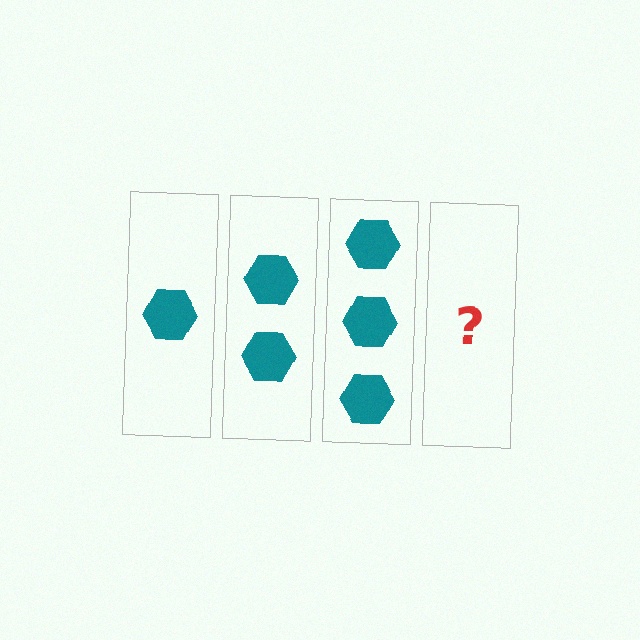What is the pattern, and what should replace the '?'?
The pattern is that each step adds one more hexagon. The '?' should be 4 hexagons.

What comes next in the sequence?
The next element should be 4 hexagons.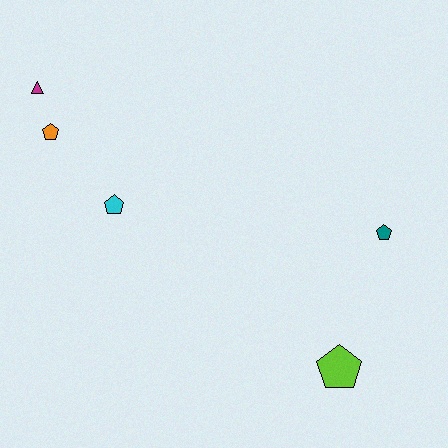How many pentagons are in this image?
There are 4 pentagons.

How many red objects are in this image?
There are no red objects.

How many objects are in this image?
There are 5 objects.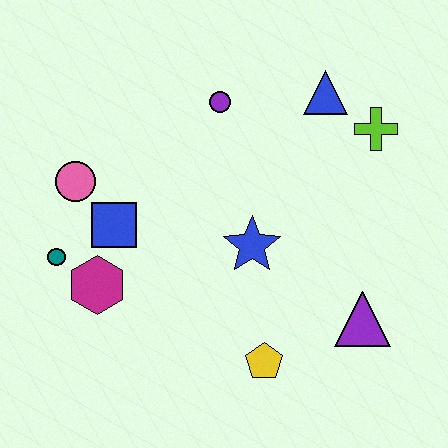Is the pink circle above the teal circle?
Yes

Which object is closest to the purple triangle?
The yellow pentagon is closest to the purple triangle.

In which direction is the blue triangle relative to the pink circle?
The blue triangle is to the right of the pink circle.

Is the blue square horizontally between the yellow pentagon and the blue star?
No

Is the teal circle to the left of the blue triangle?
Yes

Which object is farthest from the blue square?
The lime cross is farthest from the blue square.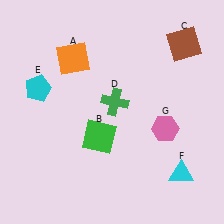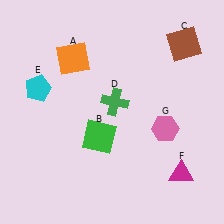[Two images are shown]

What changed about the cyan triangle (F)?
In Image 1, F is cyan. In Image 2, it changed to magenta.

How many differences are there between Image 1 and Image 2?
There is 1 difference between the two images.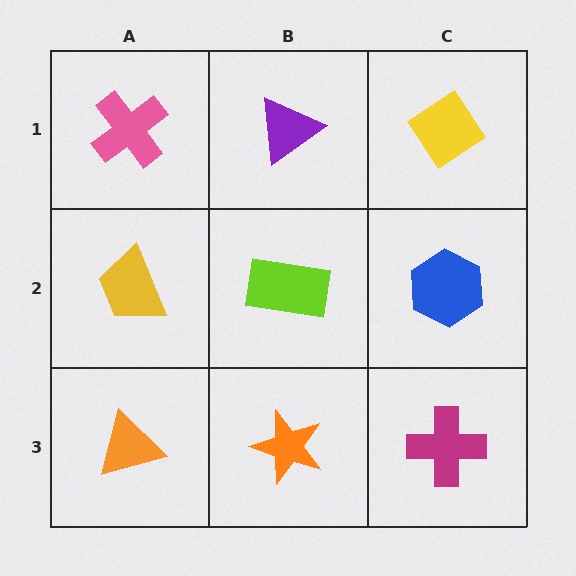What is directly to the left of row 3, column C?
An orange star.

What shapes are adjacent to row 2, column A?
A pink cross (row 1, column A), an orange triangle (row 3, column A), a lime rectangle (row 2, column B).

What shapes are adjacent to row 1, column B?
A lime rectangle (row 2, column B), a pink cross (row 1, column A), a yellow diamond (row 1, column C).